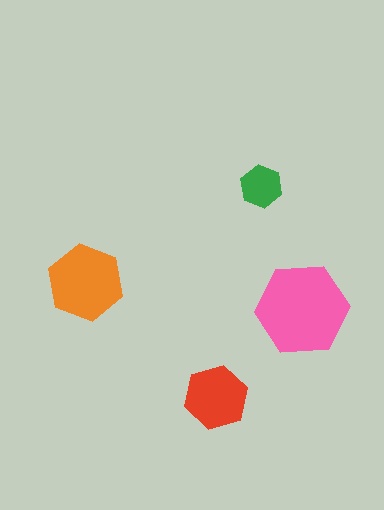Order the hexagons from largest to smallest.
the pink one, the orange one, the red one, the green one.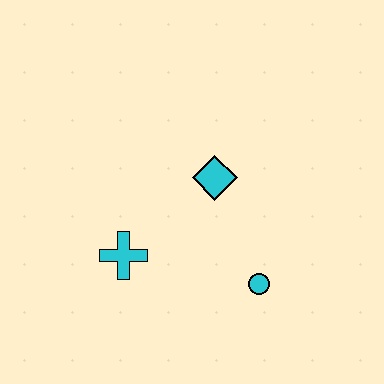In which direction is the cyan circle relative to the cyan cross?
The cyan circle is to the right of the cyan cross.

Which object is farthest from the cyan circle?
The cyan cross is farthest from the cyan circle.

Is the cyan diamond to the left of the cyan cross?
No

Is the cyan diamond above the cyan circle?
Yes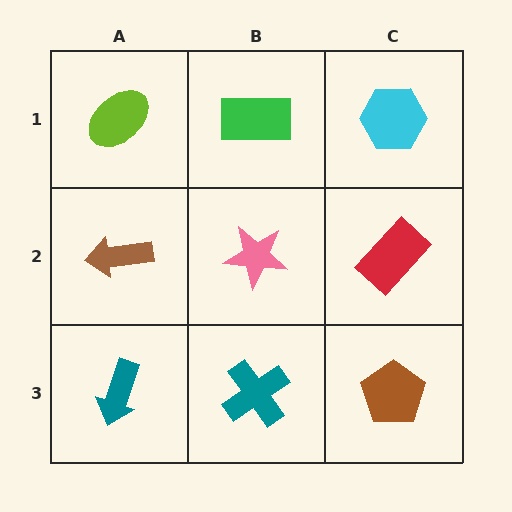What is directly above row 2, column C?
A cyan hexagon.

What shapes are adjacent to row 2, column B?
A green rectangle (row 1, column B), a teal cross (row 3, column B), a brown arrow (row 2, column A), a red rectangle (row 2, column C).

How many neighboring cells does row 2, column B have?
4.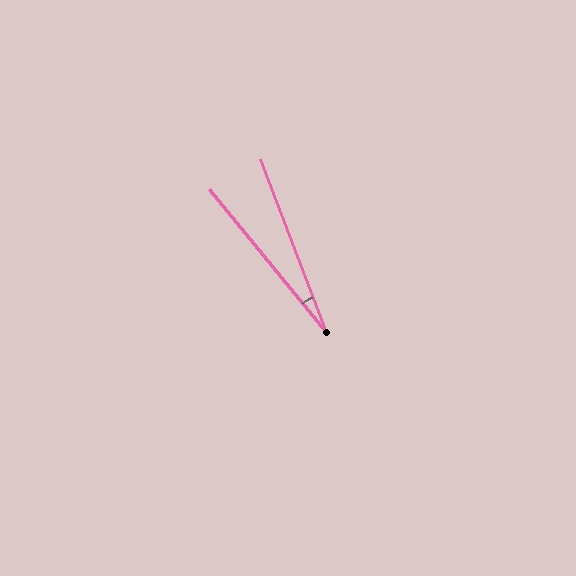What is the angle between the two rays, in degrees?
Approximately 18 degrees.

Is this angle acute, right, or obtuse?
It is acute.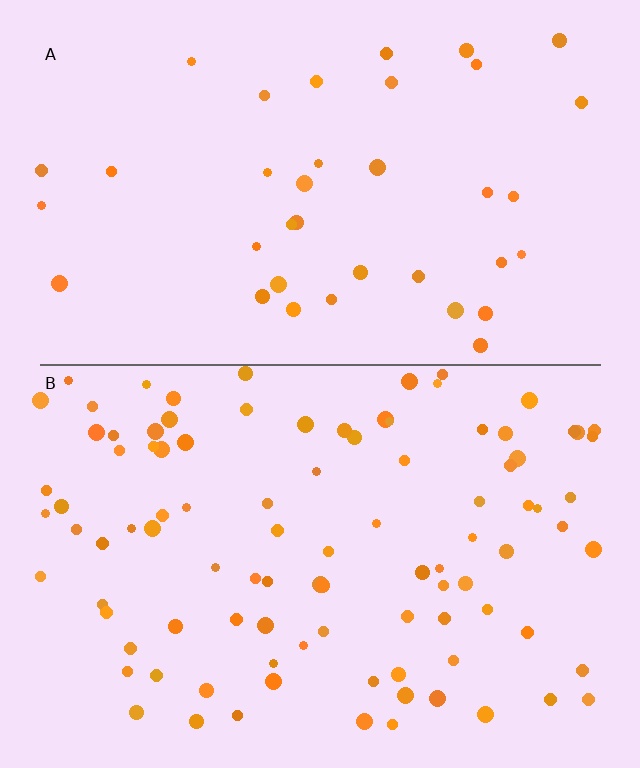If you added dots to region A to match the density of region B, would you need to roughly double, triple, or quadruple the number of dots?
Approximately triple.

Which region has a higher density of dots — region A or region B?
B (the bottom).